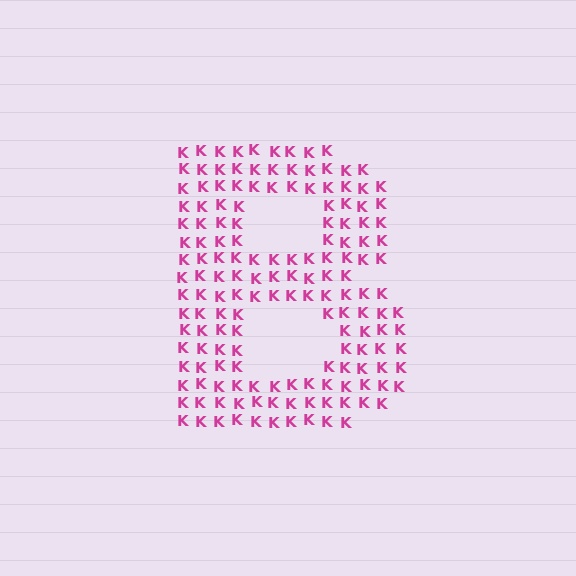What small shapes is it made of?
It is made of small letter K's.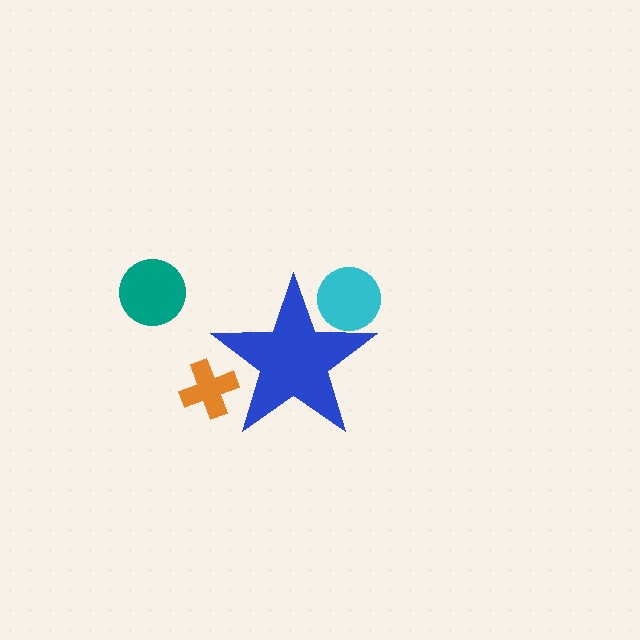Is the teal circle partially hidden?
No, the teal circle is fully visible.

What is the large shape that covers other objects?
A blue star.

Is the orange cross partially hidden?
Yes, the orange cross is partially hidden behind the blue star.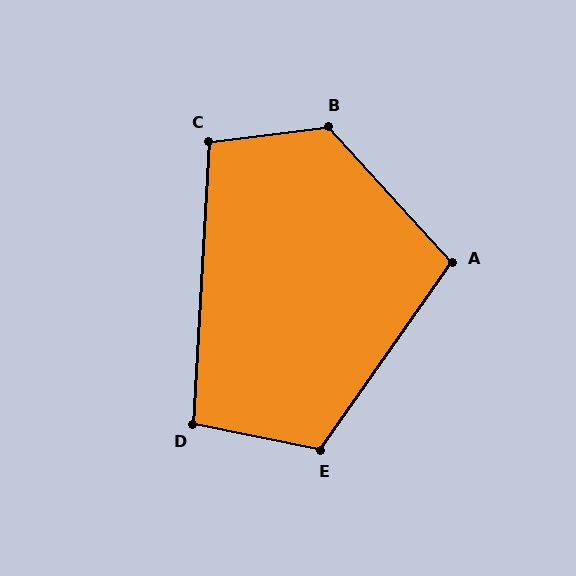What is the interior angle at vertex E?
Approximately 113 degrees (obtuse).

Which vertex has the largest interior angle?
B, at approximately 125 degrees.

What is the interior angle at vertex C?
Approximately 100 degrees (obtuse).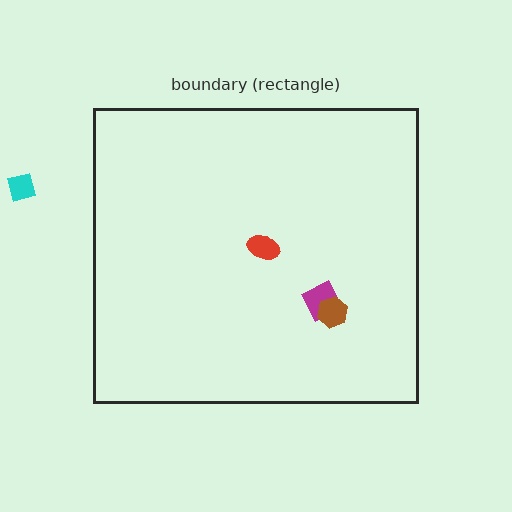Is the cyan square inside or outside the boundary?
Outside.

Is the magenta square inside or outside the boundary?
Inside.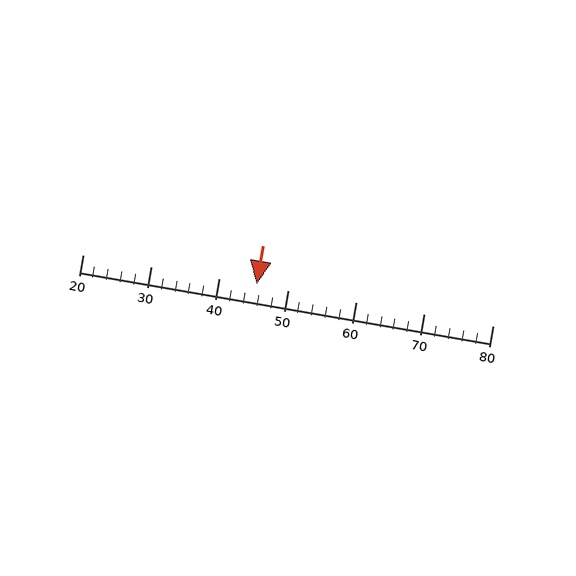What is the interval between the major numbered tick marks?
The major tick marks are spaced 10 units apart.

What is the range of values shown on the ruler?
The ruler shows values from 20 to 80.